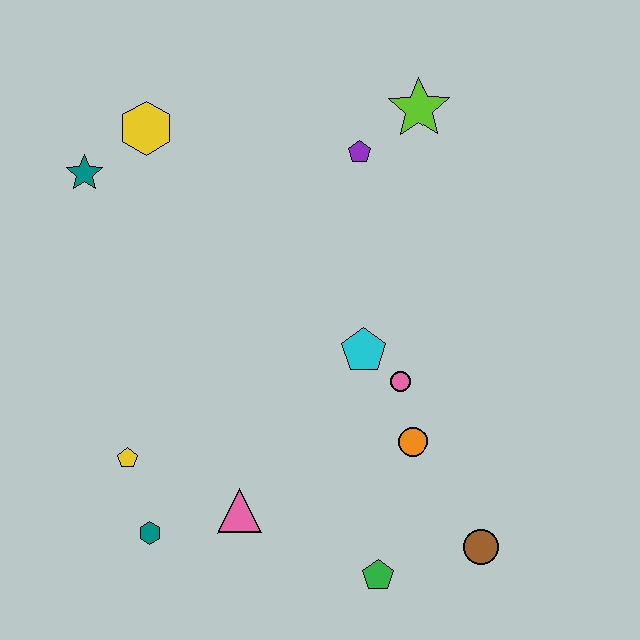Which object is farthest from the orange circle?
The teal star is farthest from the orange circle.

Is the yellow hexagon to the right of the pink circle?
No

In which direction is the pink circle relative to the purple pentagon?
The pink circle is below the purple pentagon.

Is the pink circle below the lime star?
Yes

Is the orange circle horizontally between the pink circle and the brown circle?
Yes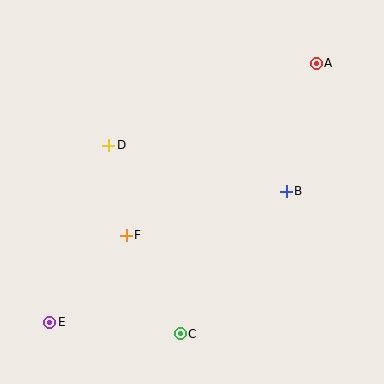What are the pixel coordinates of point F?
Point F is at (126, 235).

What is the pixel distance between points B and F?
The distance between B and F is 166 pixels.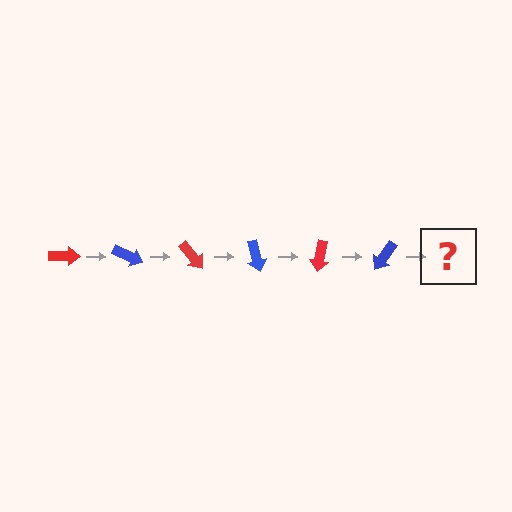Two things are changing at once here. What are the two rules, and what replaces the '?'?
The two rules are that it rotates 25 degrees each step and the color cycles through red and blue. The '?' should be a red arrow, rotated 150 degrees from the start.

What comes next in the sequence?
The next element should be a red arrow, rotated 150 degrees from the start.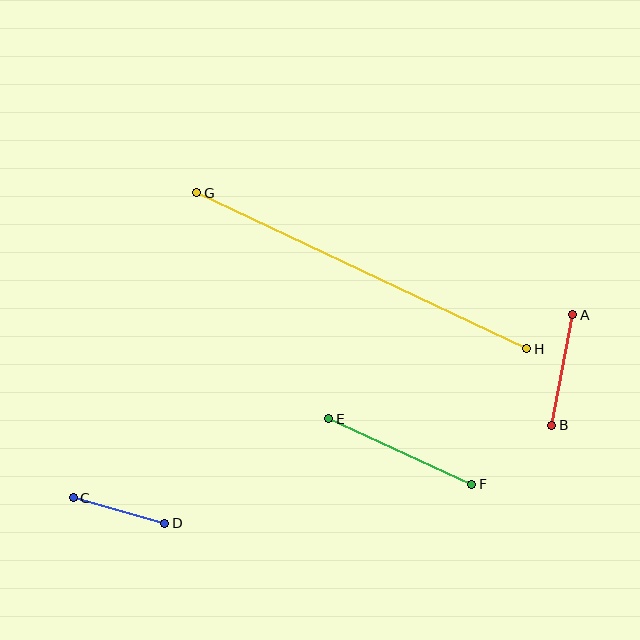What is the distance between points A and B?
The distance is approximately 112 pixels.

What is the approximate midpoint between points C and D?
The midpoint is at approximately (119, 511) pixels.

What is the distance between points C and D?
The distance is approximately 95 pixels.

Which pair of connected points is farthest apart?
Points G and H are farthest apart.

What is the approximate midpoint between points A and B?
The midpoint is at approximately (562, 370) pixels.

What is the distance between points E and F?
The distance is approximately 157 pixels.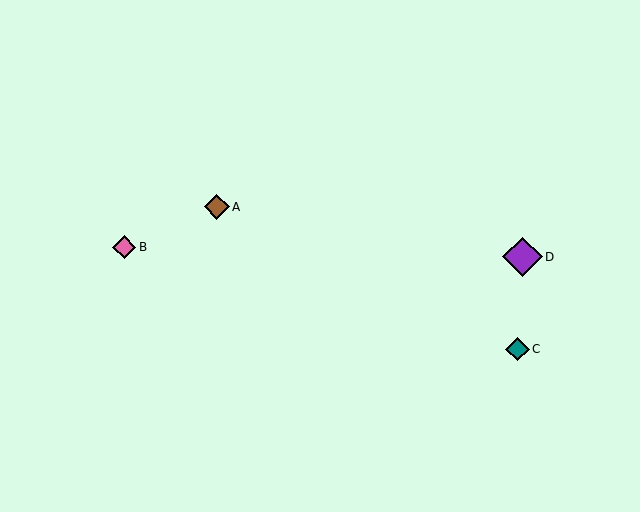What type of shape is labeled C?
Shape C is a teal diamond.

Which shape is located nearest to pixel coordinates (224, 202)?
The brown diamond (labeled A) at (217, 207) is nearest to that location.